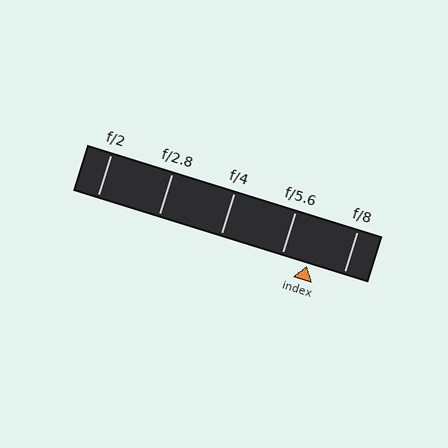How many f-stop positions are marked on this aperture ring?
There are 5 f-stop positions marked.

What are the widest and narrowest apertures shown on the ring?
The widest aperture shown is f/2 and the narrowest is f/8.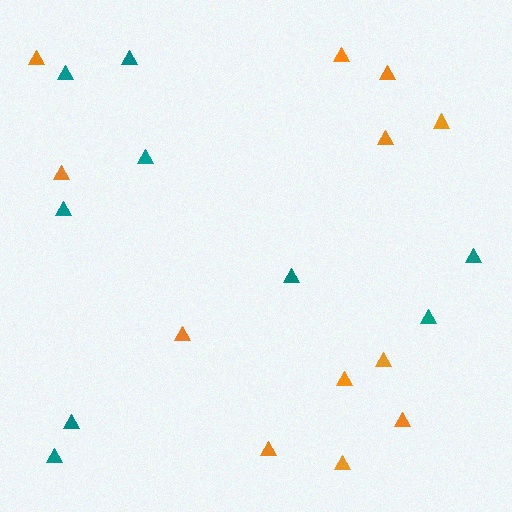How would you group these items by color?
There are 2 groups: one group of teal triangles (9) and one group of orange triangles (12).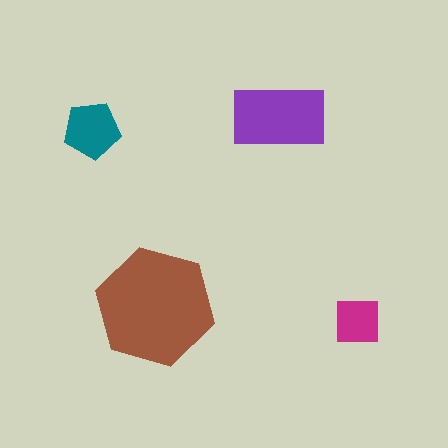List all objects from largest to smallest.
The brown hexagon, the purple rectangle, the teal pentagon, the magenta square.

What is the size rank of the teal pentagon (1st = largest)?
3rd.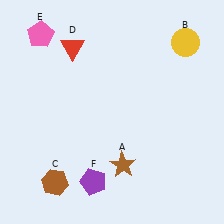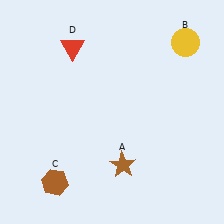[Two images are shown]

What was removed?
The pink pentagon (E), the purple pentagon (F) were removed in Image 2.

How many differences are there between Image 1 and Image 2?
There are 2 differences between the two images.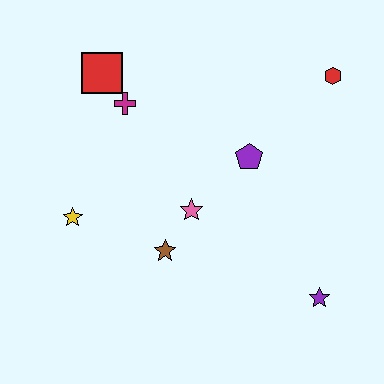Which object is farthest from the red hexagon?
The yellow star is farthest from the red hexagon.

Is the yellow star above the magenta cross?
No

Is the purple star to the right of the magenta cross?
Yes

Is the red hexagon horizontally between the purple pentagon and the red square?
No